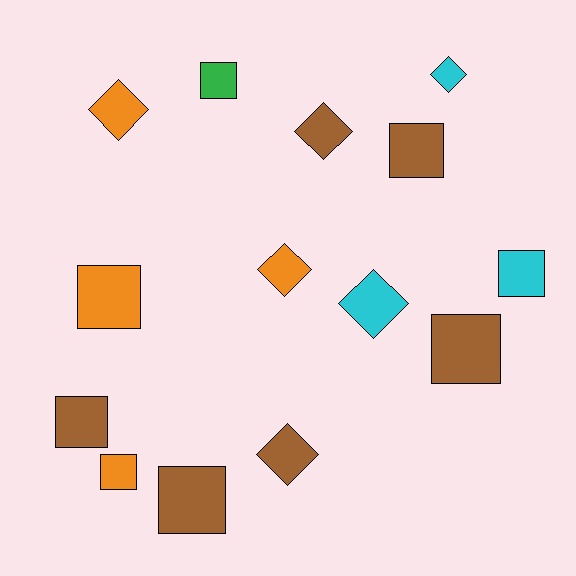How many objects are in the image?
There are 14 objects.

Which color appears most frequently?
Brown, with 6 objects.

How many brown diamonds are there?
There are 2 brown diamonds.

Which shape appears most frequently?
Square, with 8 objects.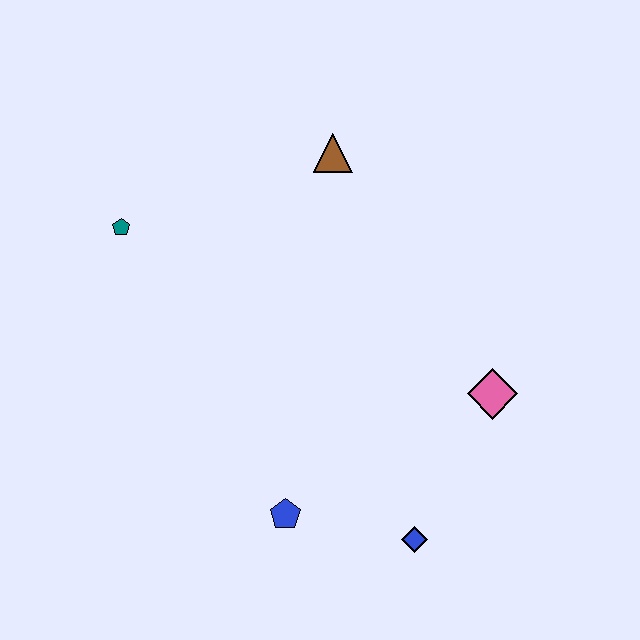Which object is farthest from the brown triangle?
The blue diamond is farthest from the brown triangle.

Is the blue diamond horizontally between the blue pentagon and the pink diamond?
Yes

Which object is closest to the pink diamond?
The blue diamond is closest to the pink diamond.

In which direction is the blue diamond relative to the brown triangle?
The blue diamond is below the brown triangle.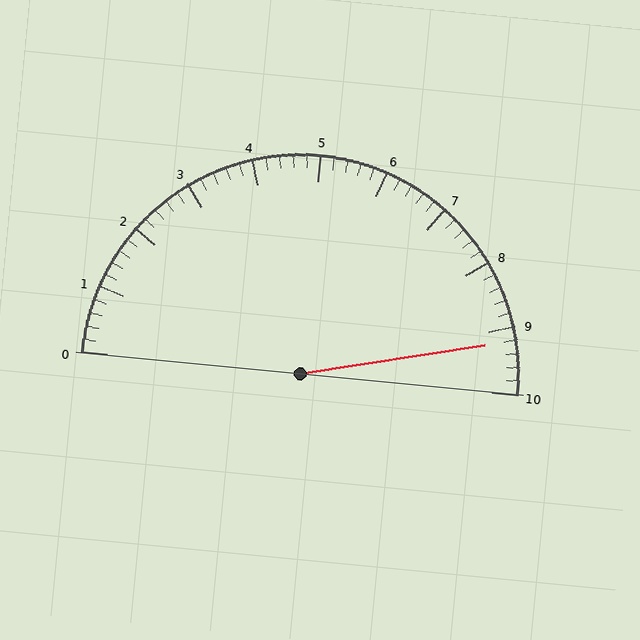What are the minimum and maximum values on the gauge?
The gauge ranges from 0 to 10.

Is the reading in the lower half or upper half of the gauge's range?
The reading is in the upper half of the range (0 to 10).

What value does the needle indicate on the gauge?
The needle indicates approximately 9.2.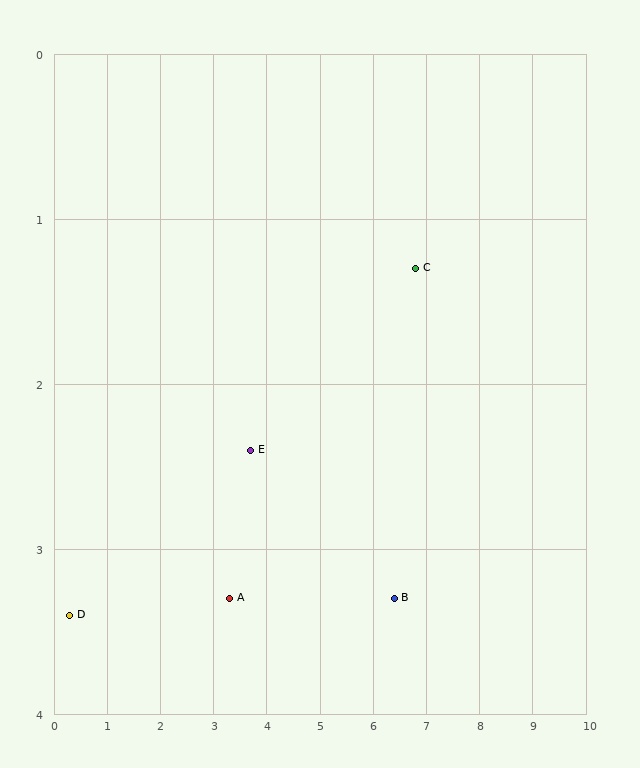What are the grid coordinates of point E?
Point E is at approximately (3.7, 2.4).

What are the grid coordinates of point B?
Point B is at approximately (6.4, 3.3).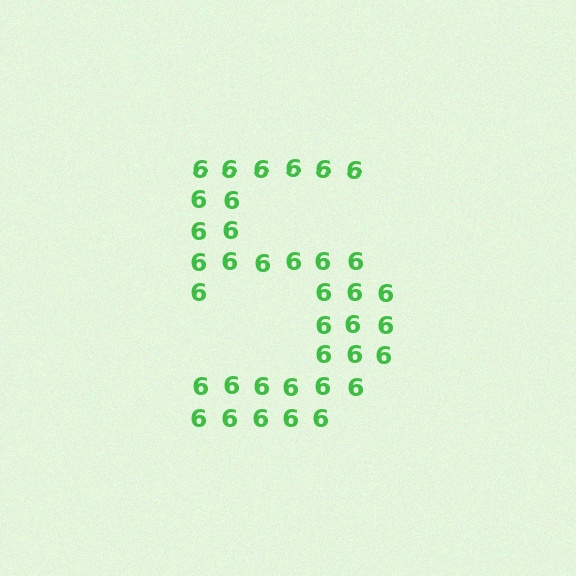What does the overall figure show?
The overall figure shows the digit 5.